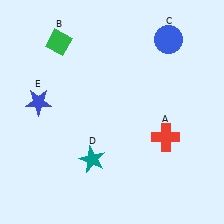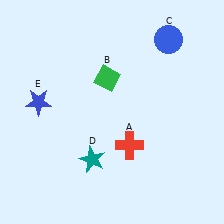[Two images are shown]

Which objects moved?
The objects that moved are: the red cross (A), the green diamond (B).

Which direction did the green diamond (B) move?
The green diamond (B) moved right.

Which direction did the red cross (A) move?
The red cross (A) moved left.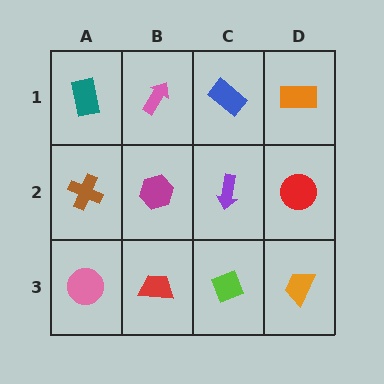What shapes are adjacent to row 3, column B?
A magenta hexagon (row 2, column B), a pink circle (row 3, column A), a lime diamond (row 3, column C).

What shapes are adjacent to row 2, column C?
A blue rectangle (row 1, column C), a lime diamond (row 3, column C), a magenta hexagon (row 2, column B), a red circle (row 2, column D).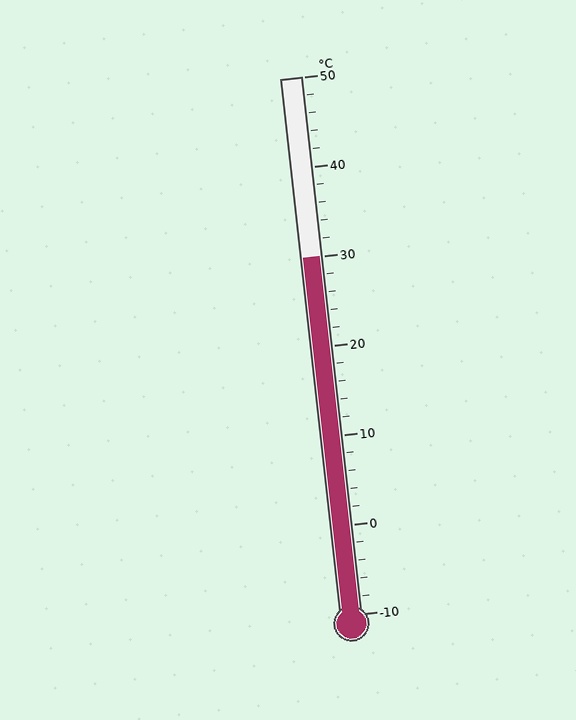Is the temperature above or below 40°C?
The temperature is below 40°C.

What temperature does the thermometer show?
The thermometer shows approximately 30°C.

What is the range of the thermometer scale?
The thermometer scale ranges from -10°C to 50°C.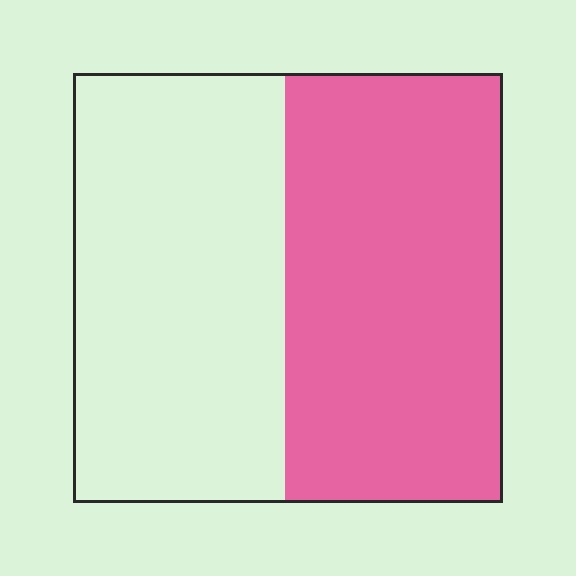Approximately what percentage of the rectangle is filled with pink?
Approximately 50%.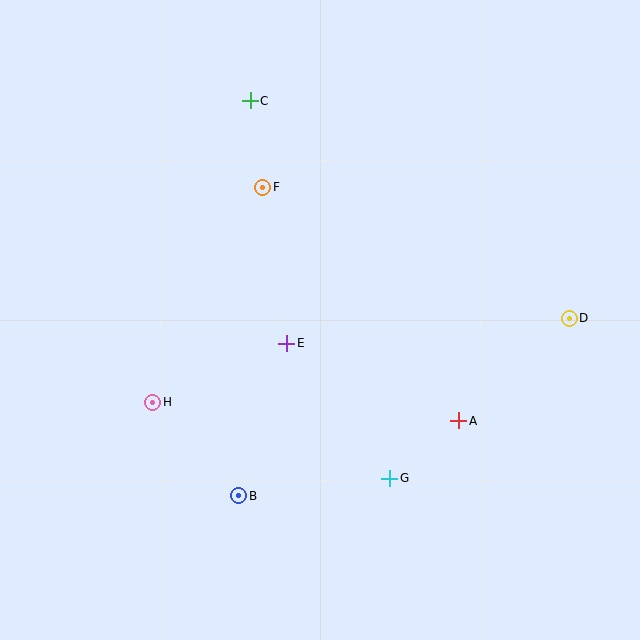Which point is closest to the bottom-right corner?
Point A is closest to the bottom-right corner.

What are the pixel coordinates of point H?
Point H is at (153, 402).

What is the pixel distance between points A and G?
The distance between A and G is 90 pixels.